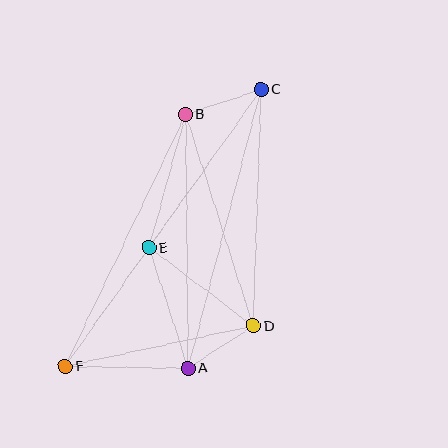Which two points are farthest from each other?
Points C and F are farthest from each other.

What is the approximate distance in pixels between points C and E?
The distance between C and E is approximately 194 pixels.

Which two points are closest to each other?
Points A and D are closest to each other.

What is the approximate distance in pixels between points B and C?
The distance between B and C is approximately 80 pixels.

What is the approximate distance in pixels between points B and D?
The distance between B and D is approximately 222 pixels.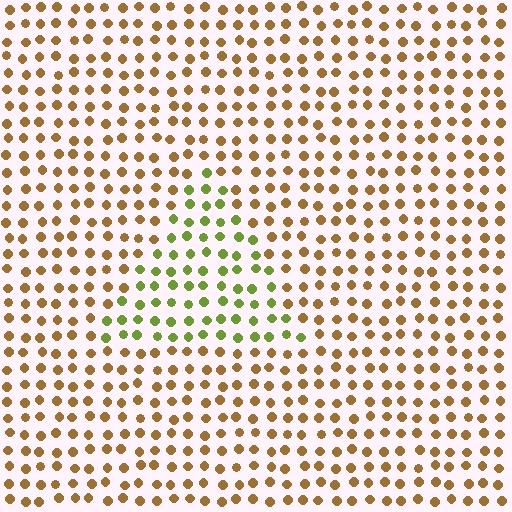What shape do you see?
I see a triangle.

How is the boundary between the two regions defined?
The boundary is defined purely by a slight shift in hue (about 52 degrees). Spacing, size, and orientation are identical on both sides.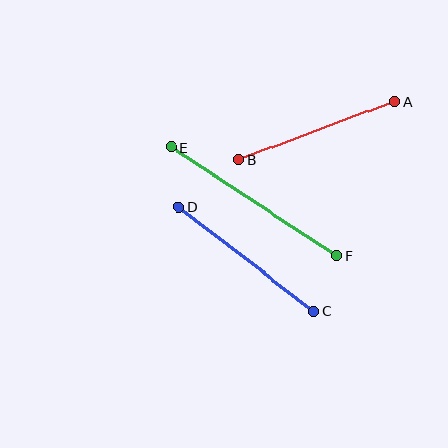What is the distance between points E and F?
The distance is approximately 198 pixels.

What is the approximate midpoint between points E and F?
The midpoint is at approximately (254, 201) pixels.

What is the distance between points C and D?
The distance is approximately 171 pixels.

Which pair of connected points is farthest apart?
Points E and F are farthest apart.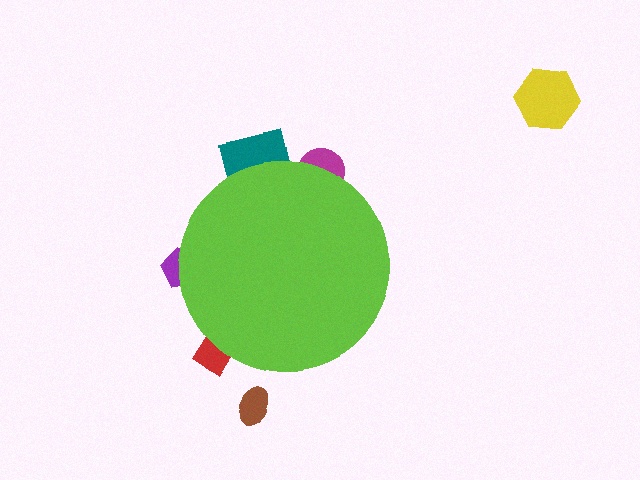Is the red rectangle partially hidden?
Yes, the red rectangle is partially hidden behind the lime circle.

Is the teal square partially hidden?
Yes, the teal square is partially hidden behind the lime circle.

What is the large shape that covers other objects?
A lime circle.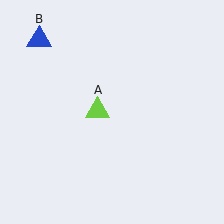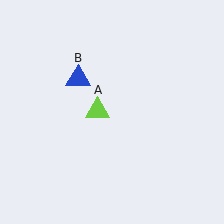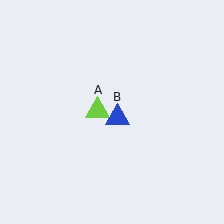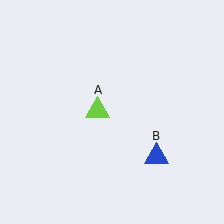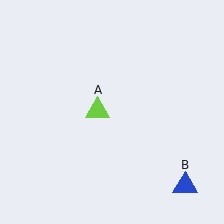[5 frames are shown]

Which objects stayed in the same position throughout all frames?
Lime triangle (object A) remained stationary.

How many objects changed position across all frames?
1 object changed position: blue triangle (object B).